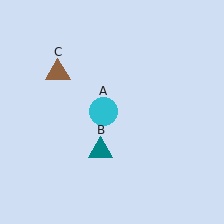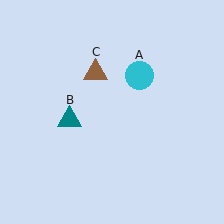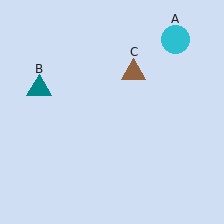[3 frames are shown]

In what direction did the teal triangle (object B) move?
The teal triangle (object B) moved up and to the left.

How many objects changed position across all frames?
3 objects changed position: cyan circle (object A), teal triangle (object B), brown triangle (object C).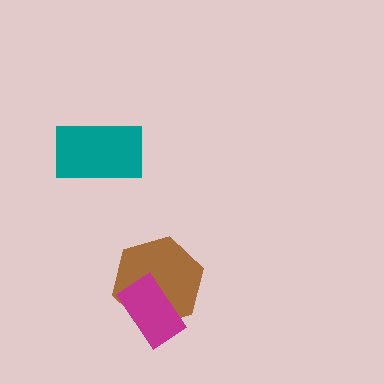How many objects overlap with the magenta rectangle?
1 object overlaps with the magenta rectangle.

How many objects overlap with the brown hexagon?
1 object overlaps with the brown hexagon.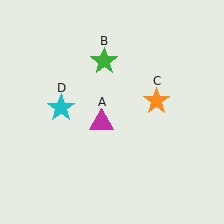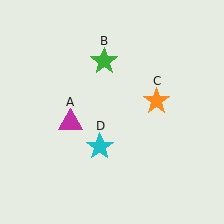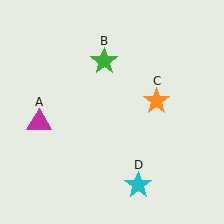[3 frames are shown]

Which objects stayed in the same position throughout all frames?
Green star (object B) and orange star (object C) remained stationary.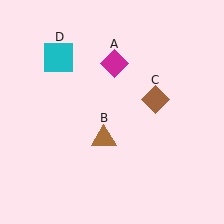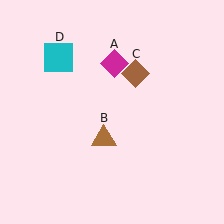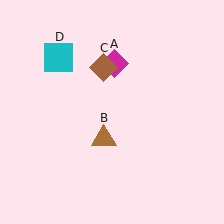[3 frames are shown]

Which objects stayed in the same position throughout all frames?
Magenta diamond (object A) and brown triangle (object B) and cyan square (object D) remained stationary.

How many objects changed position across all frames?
1 object changed position: brown diamond (object C).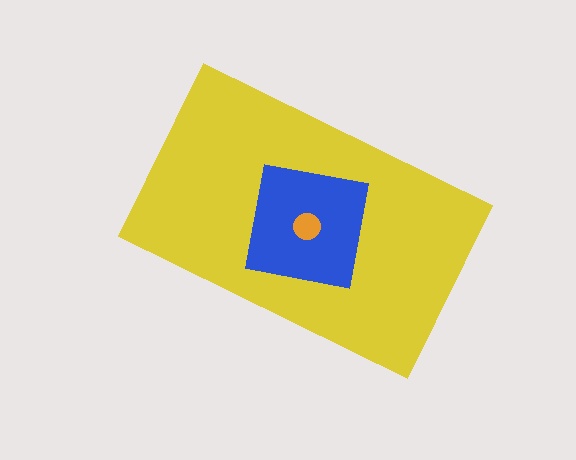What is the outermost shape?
The yellow rectangle.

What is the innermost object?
The orange circle.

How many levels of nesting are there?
3.